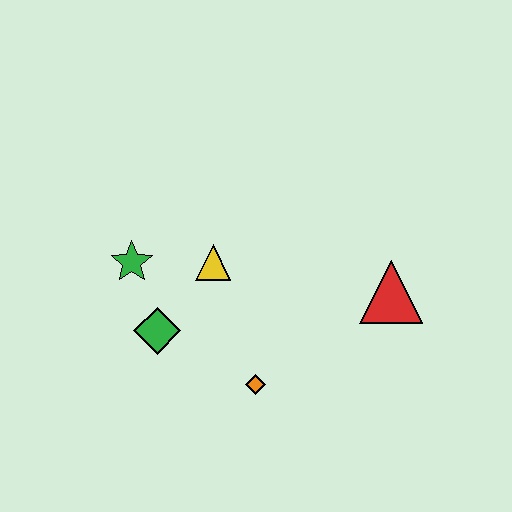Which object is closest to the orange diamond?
The green diamond is closest to the orange diamond.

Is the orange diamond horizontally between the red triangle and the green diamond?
Yes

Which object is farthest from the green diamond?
The red triangle is farthest from the green diamond.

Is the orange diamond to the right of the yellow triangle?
Yes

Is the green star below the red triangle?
No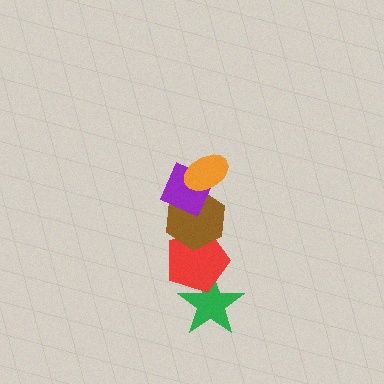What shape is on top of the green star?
The red pentagon is on top of the green star.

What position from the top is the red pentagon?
The red pentagon is 4th from the top.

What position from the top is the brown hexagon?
The brown hexagon is 3rd from the top.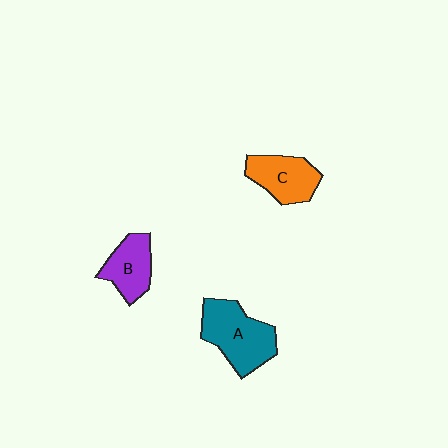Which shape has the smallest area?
Shape B (purple).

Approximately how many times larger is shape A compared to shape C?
Approximately 1.4 times.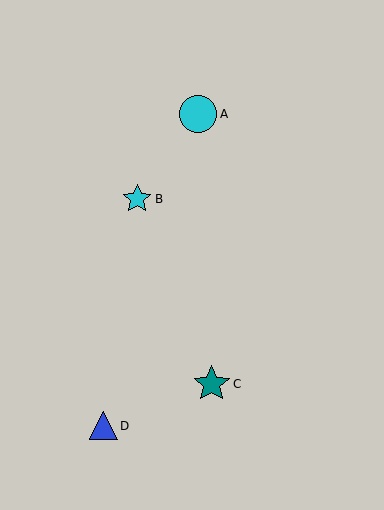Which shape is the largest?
The cyan circle (labeled A) is the largest.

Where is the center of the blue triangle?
The center of the blue triangle is at (104, 426).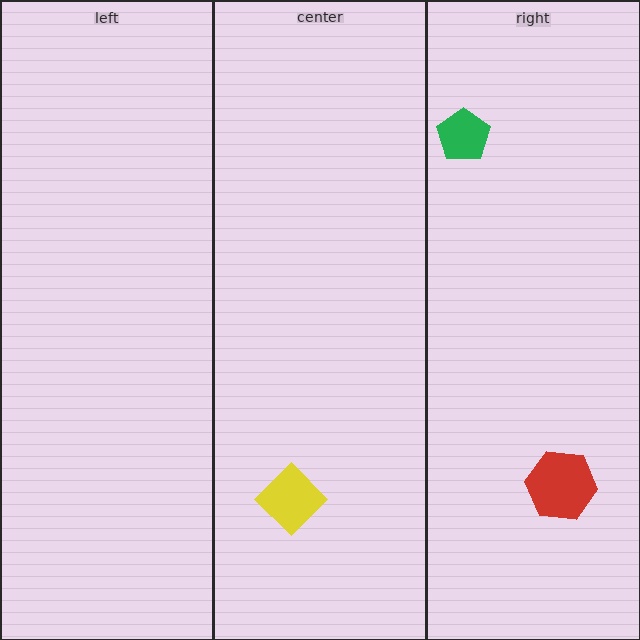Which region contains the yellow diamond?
The center region.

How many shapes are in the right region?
2.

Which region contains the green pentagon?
The right region.